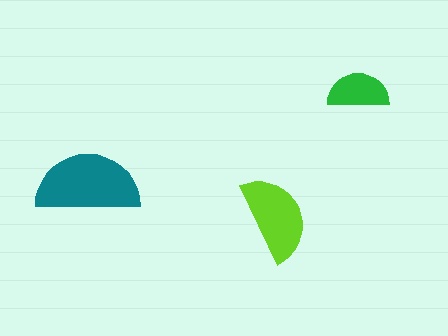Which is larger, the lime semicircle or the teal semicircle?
The teal one.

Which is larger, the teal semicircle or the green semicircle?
The teal one.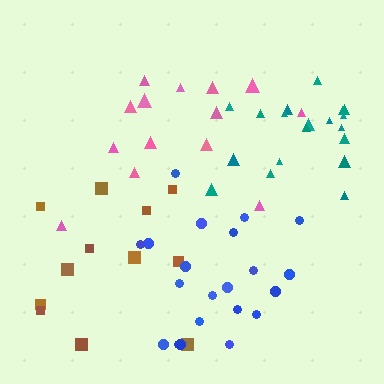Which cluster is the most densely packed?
Teal.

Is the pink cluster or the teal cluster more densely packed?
Teal.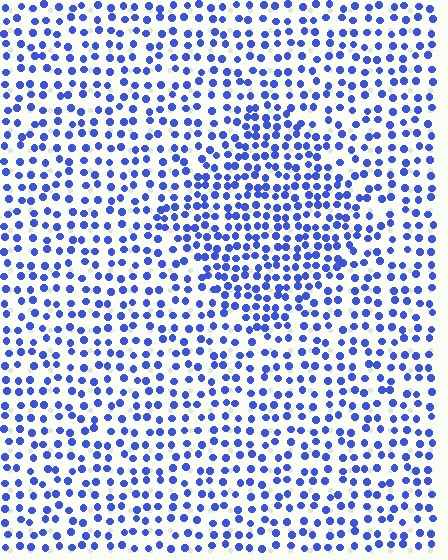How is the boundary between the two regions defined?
The boundary is defined by a change in element density (approximately 1.6x ratio). All elements are the same color, size, and shape.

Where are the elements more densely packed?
The elements are more densely packed inside the diamond boundary.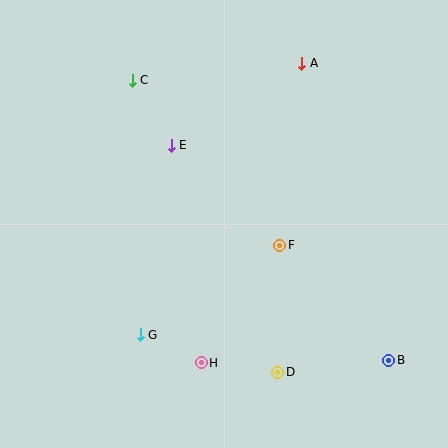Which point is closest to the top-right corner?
Point A is closest to the top-right corner.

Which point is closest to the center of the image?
Point F at (280, 245) is closest to the center.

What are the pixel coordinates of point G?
Point G is at (140, 335).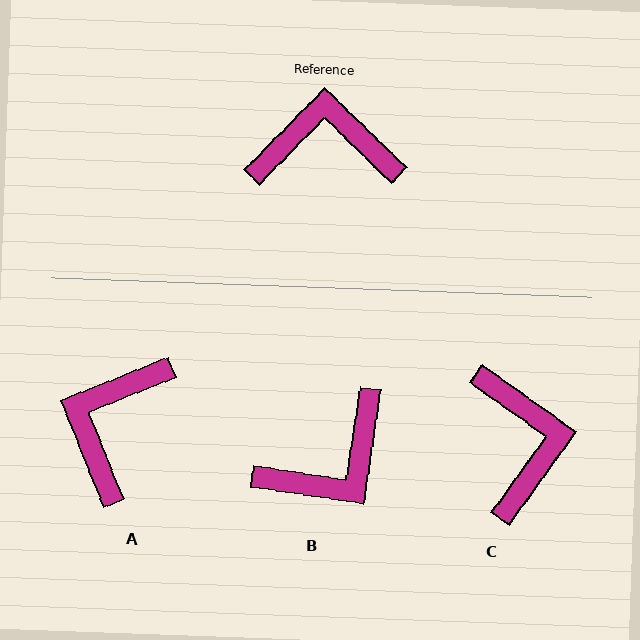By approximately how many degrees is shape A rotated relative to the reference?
Approximately 66 degrees counter-clockwise.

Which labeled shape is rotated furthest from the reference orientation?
B, about 144 degrees away.